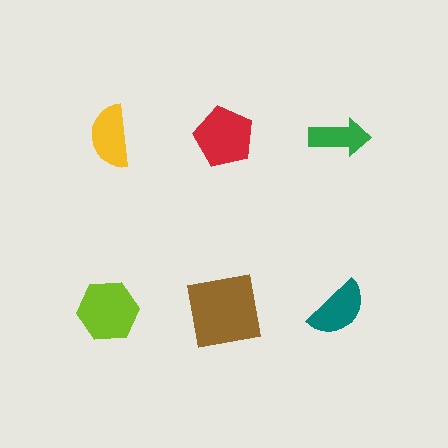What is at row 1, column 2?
A red pentagon.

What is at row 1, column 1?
A yellow semicircle.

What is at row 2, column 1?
A lime hexagon.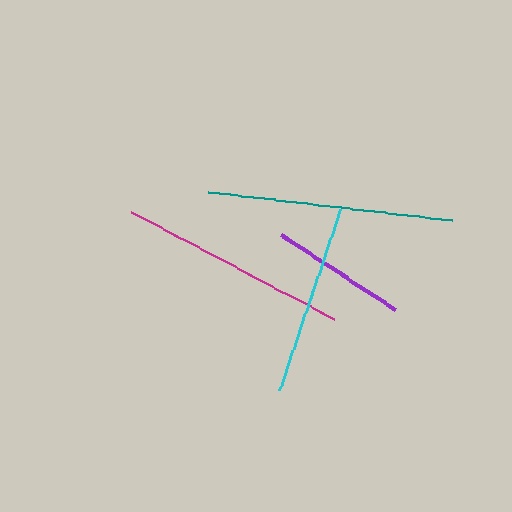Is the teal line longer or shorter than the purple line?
The teal line is longer than the purple line.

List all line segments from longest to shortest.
From longest to shortest: teal, magenta, cyan, purple.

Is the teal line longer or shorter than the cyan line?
The teal line is longer than the cyan line.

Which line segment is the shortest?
The purple line is the shortest at approximately 136 pixels.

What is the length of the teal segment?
The teal segment is approximately 246 pixels long.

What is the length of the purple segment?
The purple segment is approximately 136 pixels long.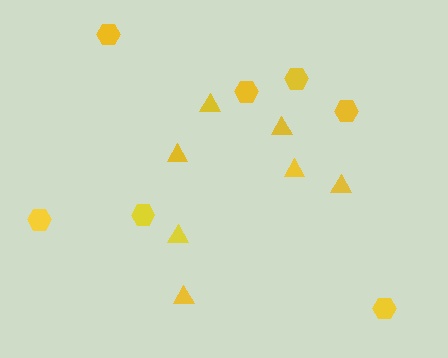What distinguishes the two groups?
There are 2 groups: one group of triangles (7) and one group of hexagons (7).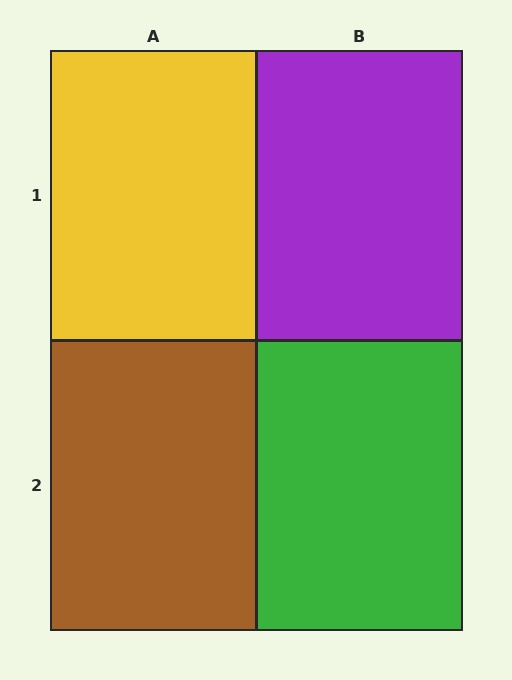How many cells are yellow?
1 cell is yellow.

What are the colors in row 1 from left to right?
Yellow, purple.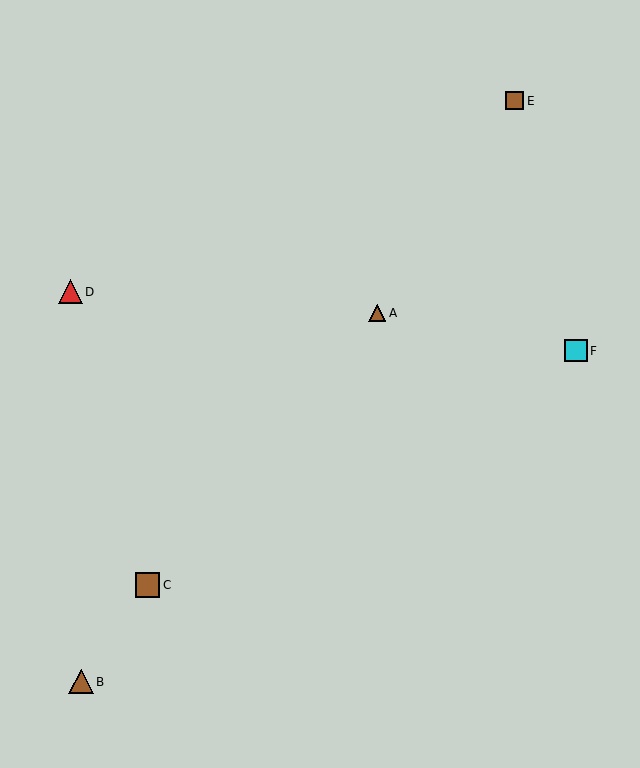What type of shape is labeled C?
Shape C is a brown square.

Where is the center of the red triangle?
The center of the red triangle is at (70, 292).